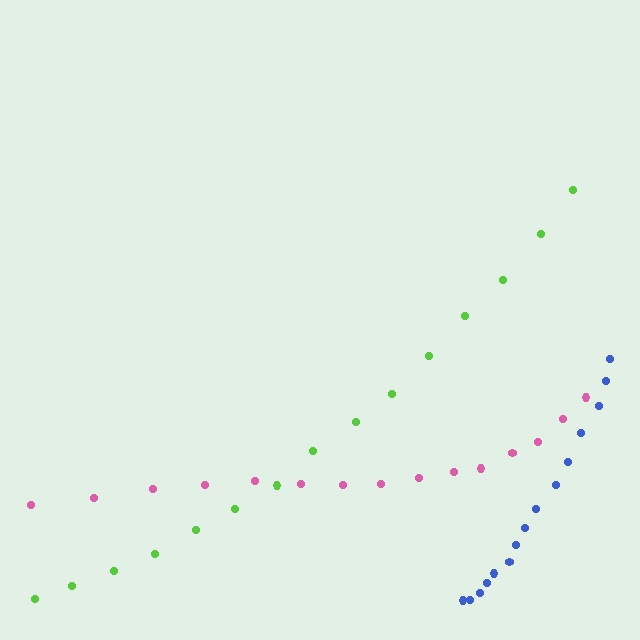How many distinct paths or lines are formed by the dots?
There are 3 distinct paths.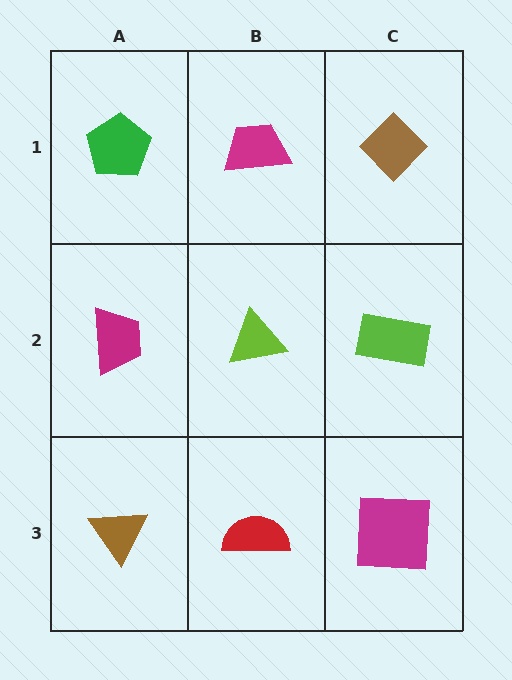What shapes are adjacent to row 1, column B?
A lime triangle (row 2, column B), a green pentagon (row 1, column A), a brown diamond (row 1, column C).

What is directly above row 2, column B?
A magenta trapezoid.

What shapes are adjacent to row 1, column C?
A lime rectangle (row 2, column C), a magenta trapezoid (row 1, column B).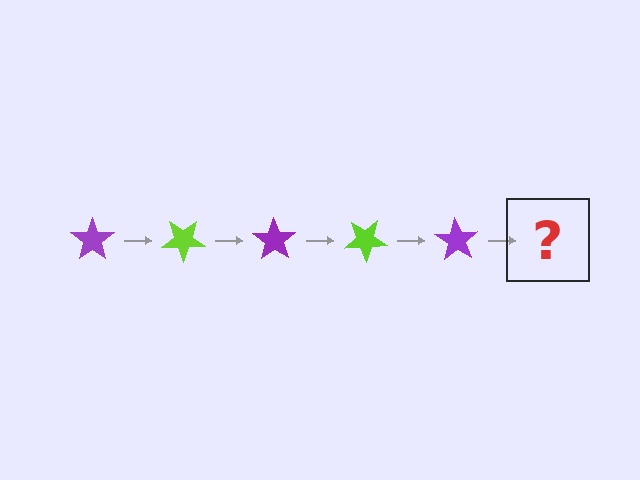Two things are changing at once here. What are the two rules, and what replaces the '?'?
The two rules are that it rotates 35 degrees each step and the color cycles through purple and lime. The '?' should be a lime star, rotated 175 degrees from the start.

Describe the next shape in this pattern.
It should be a lime star, rotated 175 degrees from the start.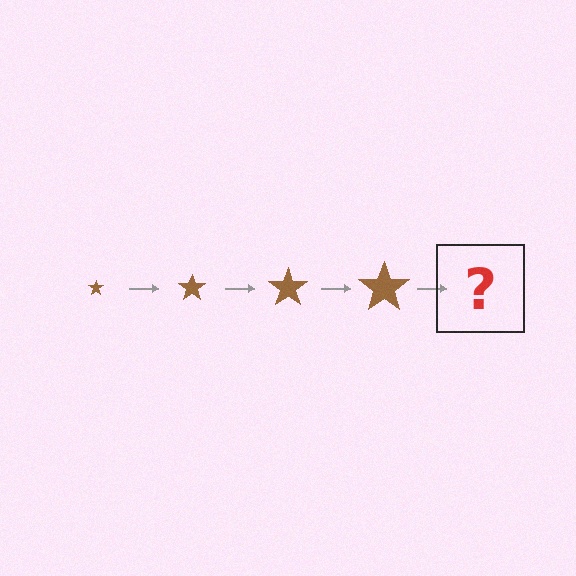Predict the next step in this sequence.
The next step is a brown star, larger than the previous one.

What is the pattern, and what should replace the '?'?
The pattern is that the star gets progressively larger each step. The '?' should be a brown star, larger than the previous one.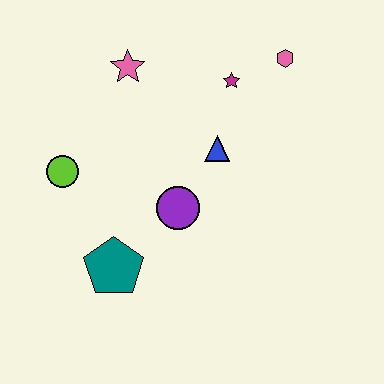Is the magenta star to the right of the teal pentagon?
Yes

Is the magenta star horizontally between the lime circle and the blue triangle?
No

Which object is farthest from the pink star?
The teal pentagon is farthest from the pink star.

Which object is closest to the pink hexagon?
The magenta star is closest to the pink hexagon.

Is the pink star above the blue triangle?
Yes